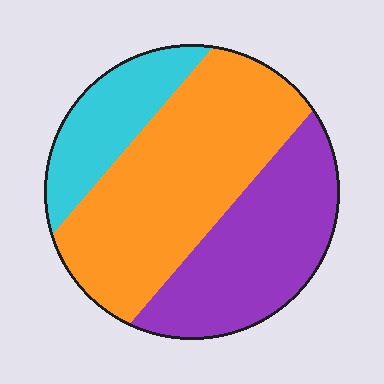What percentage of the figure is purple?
Purple takes up about one third (1/3) of the figure.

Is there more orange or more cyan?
Orange.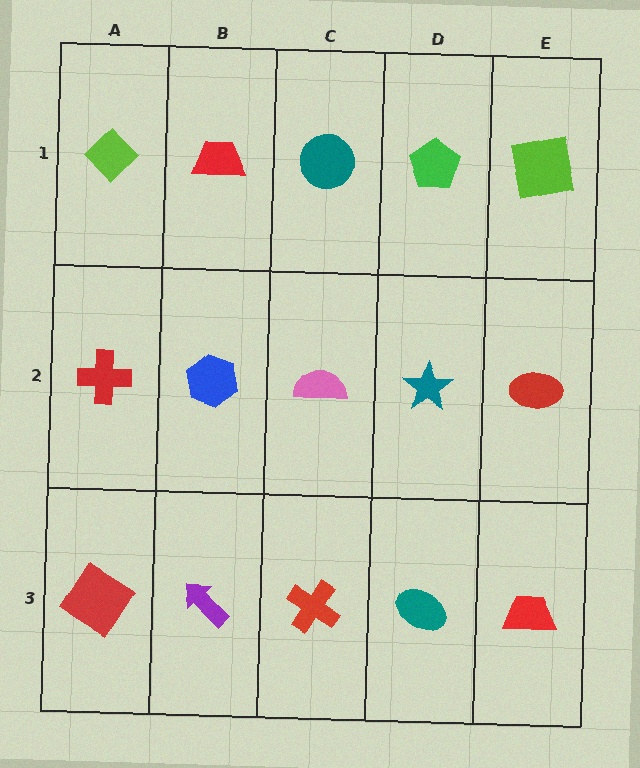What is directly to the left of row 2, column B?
A red cross.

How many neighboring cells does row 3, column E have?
2.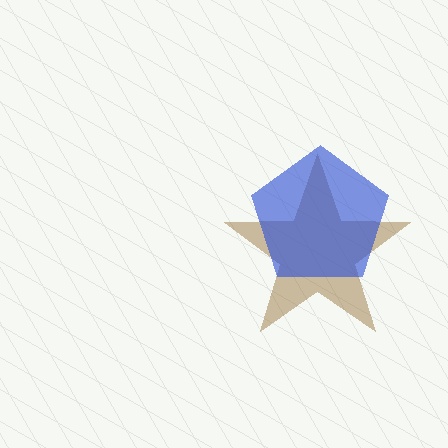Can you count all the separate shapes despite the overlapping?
Yes, there are 2 separate shapes.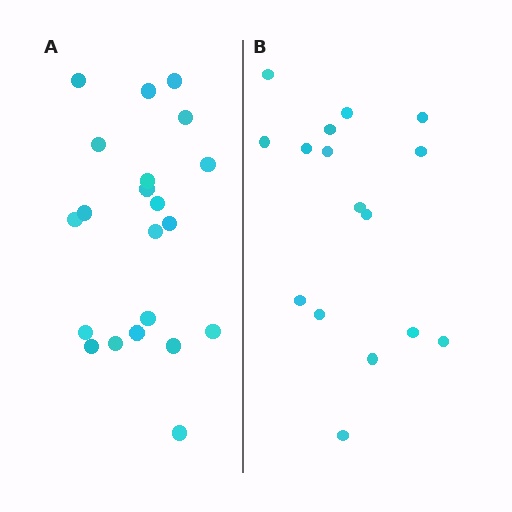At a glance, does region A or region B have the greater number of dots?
Region A (the left region) has more dots.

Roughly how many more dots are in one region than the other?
Region A has about 5 more dots than region B.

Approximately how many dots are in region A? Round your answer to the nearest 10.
About 20 dots. (The exact count is 21, which rounds to 20.)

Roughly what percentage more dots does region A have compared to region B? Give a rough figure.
About 30% more.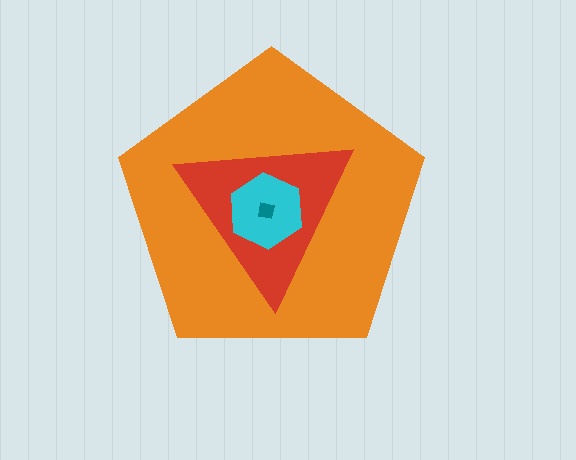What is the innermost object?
The teal square.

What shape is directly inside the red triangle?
The cyan hexagon.